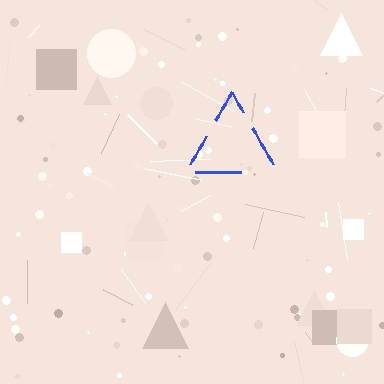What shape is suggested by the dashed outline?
The dashed outline suggests a triangle.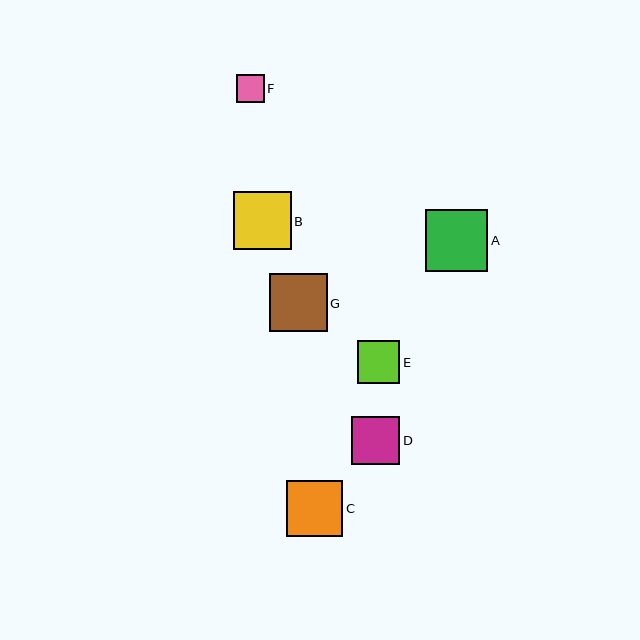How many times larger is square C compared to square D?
Square C is approximately 1.2 times the size of square D.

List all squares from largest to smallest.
From largest to smallest: A, G, B, C, D, E, F.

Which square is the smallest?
Square F is the smallest with a size of approximately 28 pixels.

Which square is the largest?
Square A is the largest with a size of approximately 62 pixels.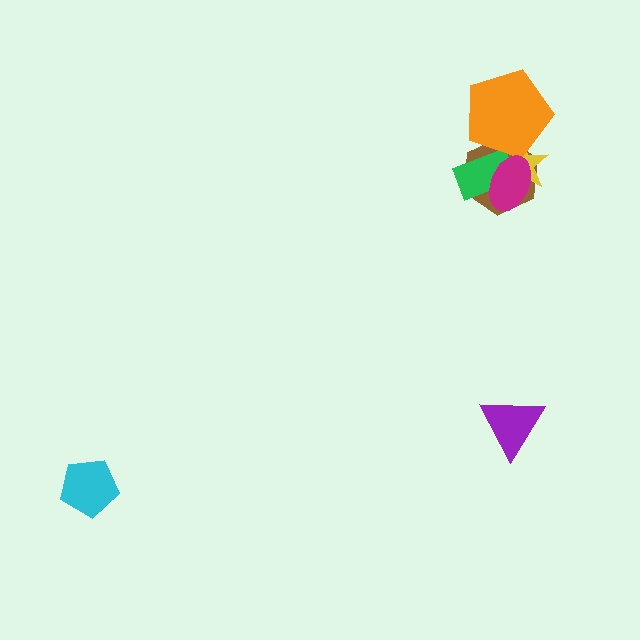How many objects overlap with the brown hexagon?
4 objects overlap with the brown hexagon.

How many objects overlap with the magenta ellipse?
3 objects overlap with the magenta ellipse.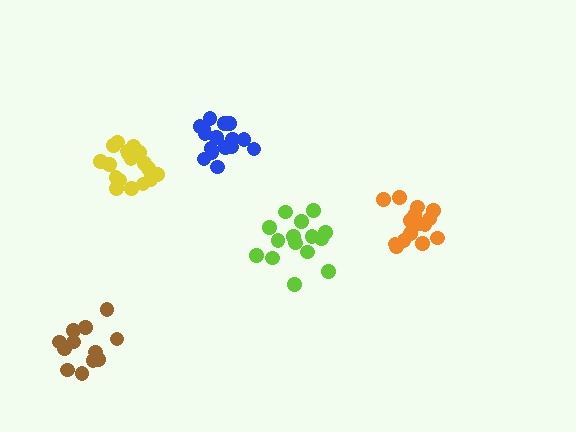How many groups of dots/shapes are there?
There are 5 groups.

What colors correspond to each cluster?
The clusters are colored: brown, orange, yellow, lime, blue.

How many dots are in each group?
Group 1: 12 dots, Group 2: 17 dots, Group 3: 18 dots, Group 4: 15 dots, Group 5: 16 dots (78 total).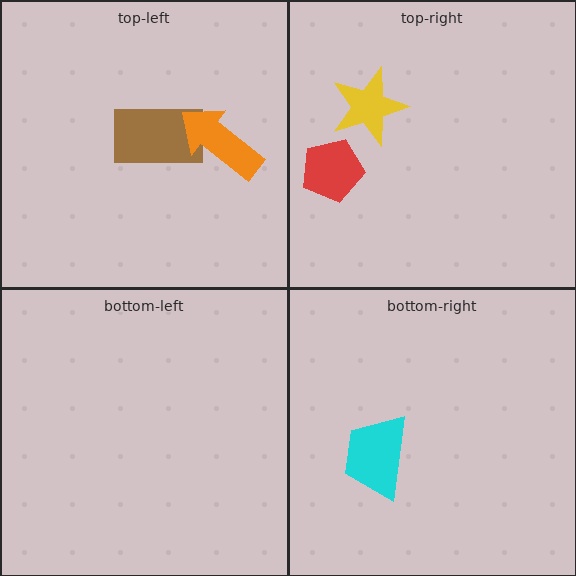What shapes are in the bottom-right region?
The cyan trapezoid.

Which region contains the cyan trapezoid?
The bottom-right region.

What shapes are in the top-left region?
The brown rectangle, the orange arrow.